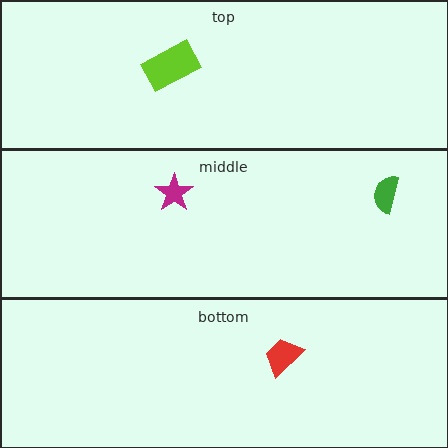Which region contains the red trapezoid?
The bottom region.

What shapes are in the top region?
The lime rectangle.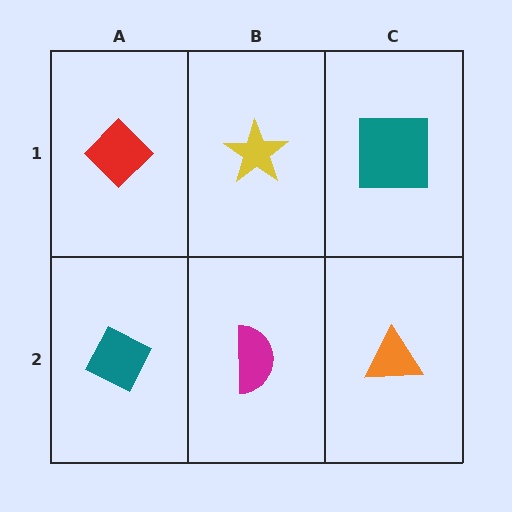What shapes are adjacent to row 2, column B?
A yellow star (row 1, column B), a teal diamond (row 2, column A), an orange triangle (row 2, column C).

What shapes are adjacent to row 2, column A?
A red diamond (row 1, column A), a magenta semicircle (row 2, column B).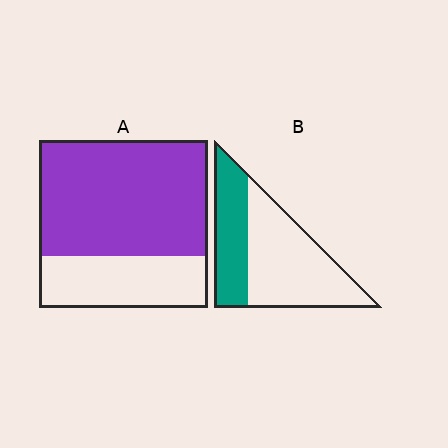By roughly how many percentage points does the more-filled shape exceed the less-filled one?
By roughly 35 percentage points (A over B).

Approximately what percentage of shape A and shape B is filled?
A is approximately 70% and B is approximately 35%.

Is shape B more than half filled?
No.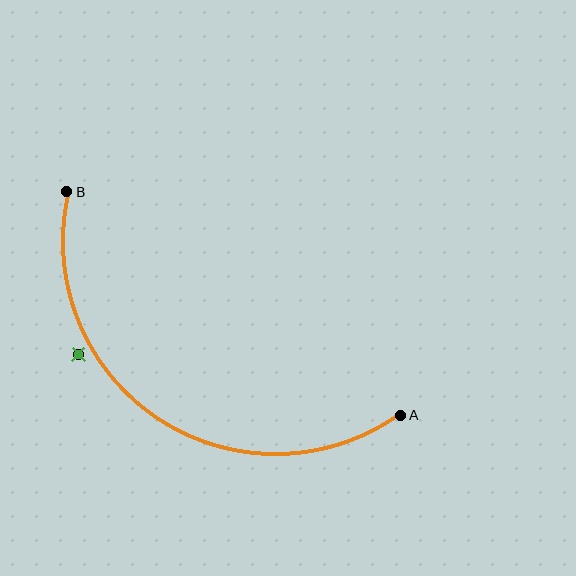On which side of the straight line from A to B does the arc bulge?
The arc bulges below and to the left of the straight line connecting A and B.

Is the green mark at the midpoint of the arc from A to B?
No — the green mark does not lie on the arc at all. It sits slightly outside the curve.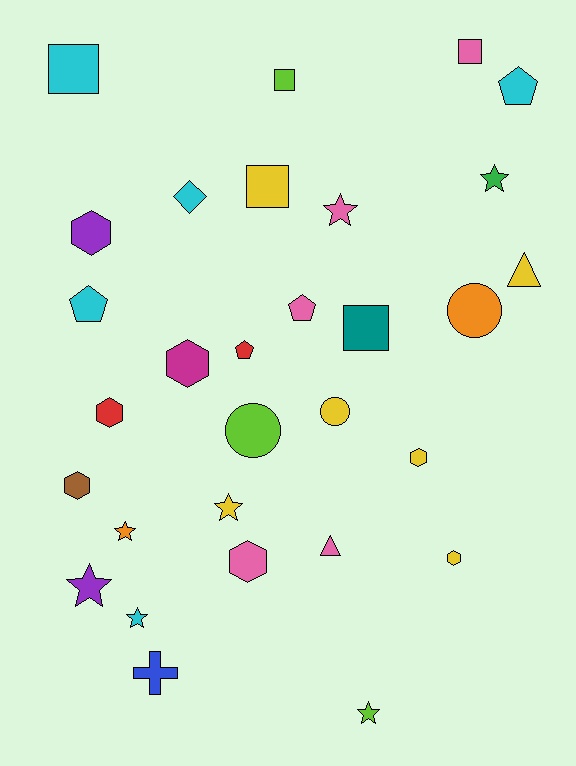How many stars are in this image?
There are 7 stars.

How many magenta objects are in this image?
There is 1 magenta object.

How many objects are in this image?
There are 30 objects.